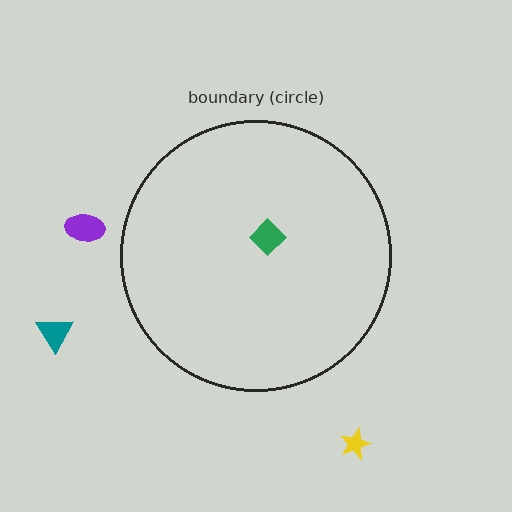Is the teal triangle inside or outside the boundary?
Outside.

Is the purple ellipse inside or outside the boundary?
Outside.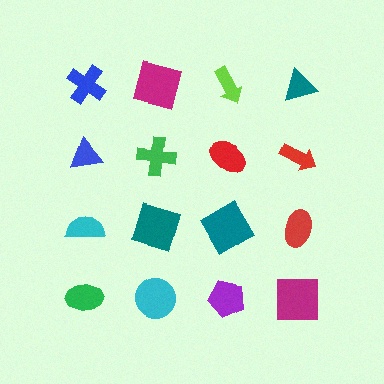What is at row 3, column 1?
A cyan semicircle.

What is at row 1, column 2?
A magenta square.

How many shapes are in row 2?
4 shapes.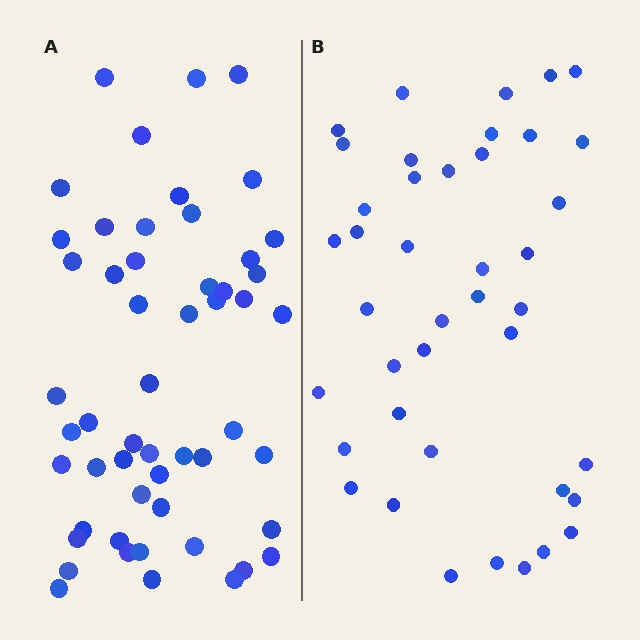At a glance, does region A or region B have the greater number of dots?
Region A (the left region) has more dots.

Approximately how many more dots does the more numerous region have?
Region A has roughly 12 or so more dots than region B.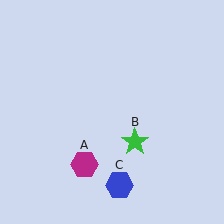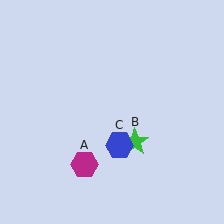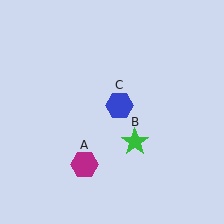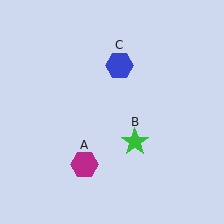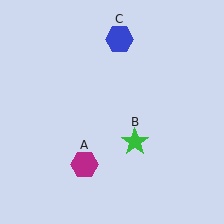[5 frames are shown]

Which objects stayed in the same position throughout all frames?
Magenta hexagon (object A) and green star (object B) remained stationary.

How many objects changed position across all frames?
1 object changed position: blue hexagon (object C).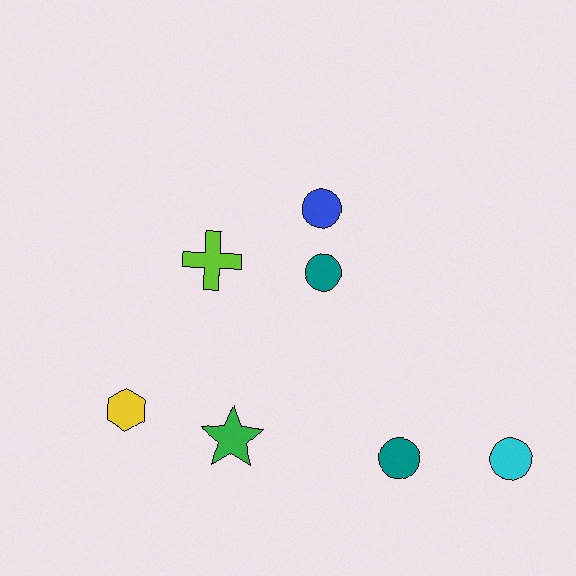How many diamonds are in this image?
There are no diamonds.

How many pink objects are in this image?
There are no pink objects.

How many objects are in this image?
There are 7 objects.